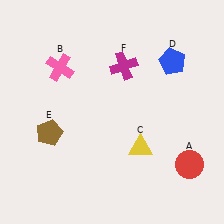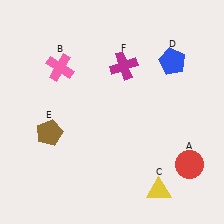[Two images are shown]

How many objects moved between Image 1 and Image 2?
1 object moved between the two images.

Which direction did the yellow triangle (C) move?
The yellow triangle (C) moved down.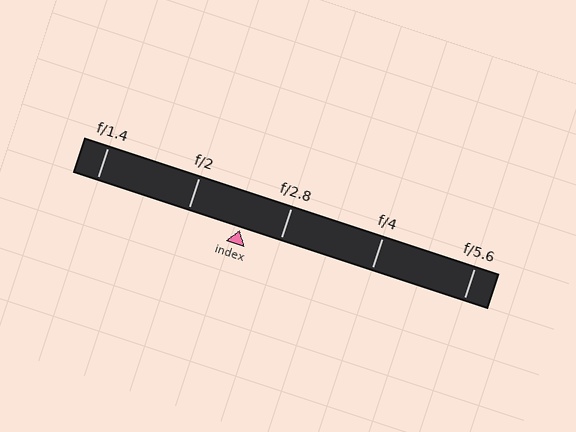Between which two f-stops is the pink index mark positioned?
The index mark is between f/2 and f/2.8.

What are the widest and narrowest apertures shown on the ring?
The widest aperture shown is f/1.4 and the narrowest is f/5.6.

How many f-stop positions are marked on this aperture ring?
There are 5 f-stop positions marked.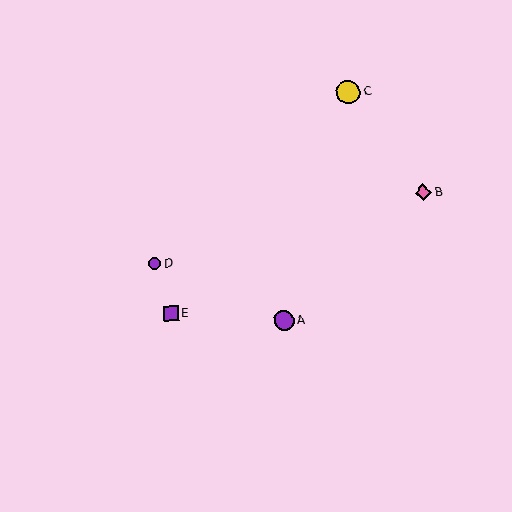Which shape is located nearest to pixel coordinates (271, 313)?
The purple circle (labeled A) at (284, 321) is nearest to that location.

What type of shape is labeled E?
Shape E is a purple square.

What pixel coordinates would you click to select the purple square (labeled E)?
Click at (171, 313) to select the purple square E.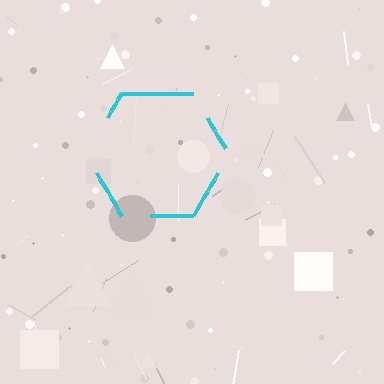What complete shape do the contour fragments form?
The contour fragments form a hexagon.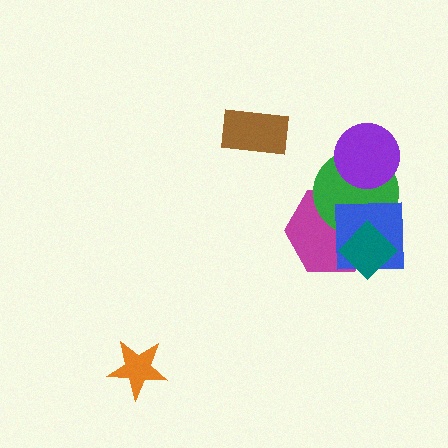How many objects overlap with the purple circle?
1 object overlaps with the purple circle.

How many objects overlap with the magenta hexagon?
3 objects overlap with the magenta hexagon.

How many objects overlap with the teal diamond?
3 objects overlap with the teal diamond.